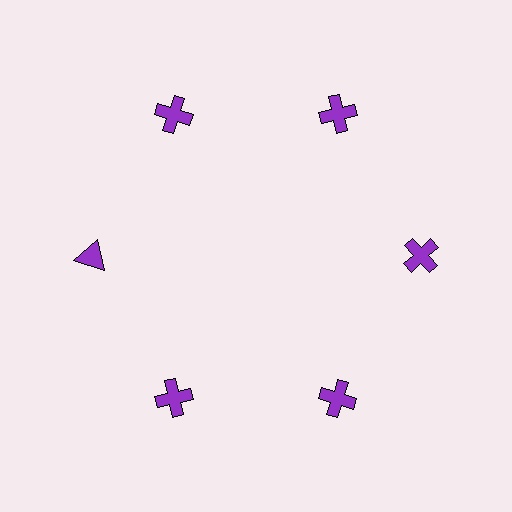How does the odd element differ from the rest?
It has a different shape: triangle instead of cross.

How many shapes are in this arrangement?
There are 6 shapes arranged in a ring pattern.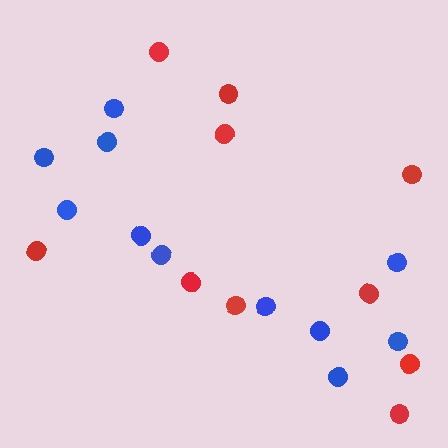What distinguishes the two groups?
There are 2 groups: one group of red circles (10) and one group of blue circles (11).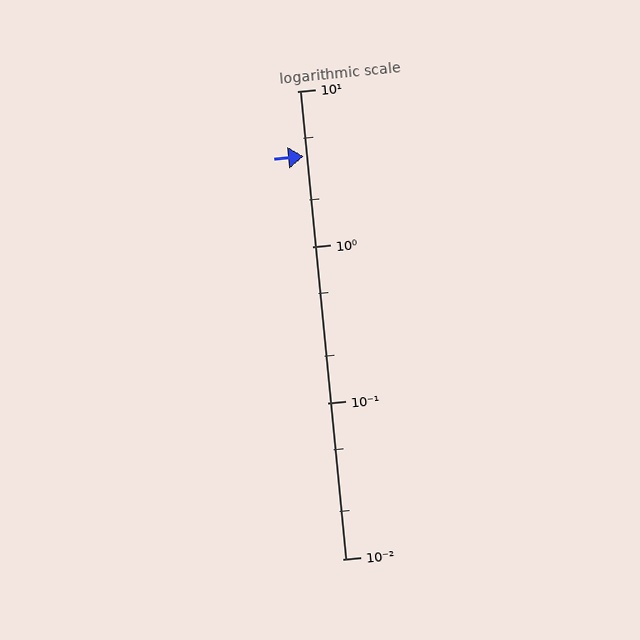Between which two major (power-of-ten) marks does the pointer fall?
The pointer is between 1 and 10.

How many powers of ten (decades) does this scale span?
The scale spans 3 decades, from 0.01 to 10.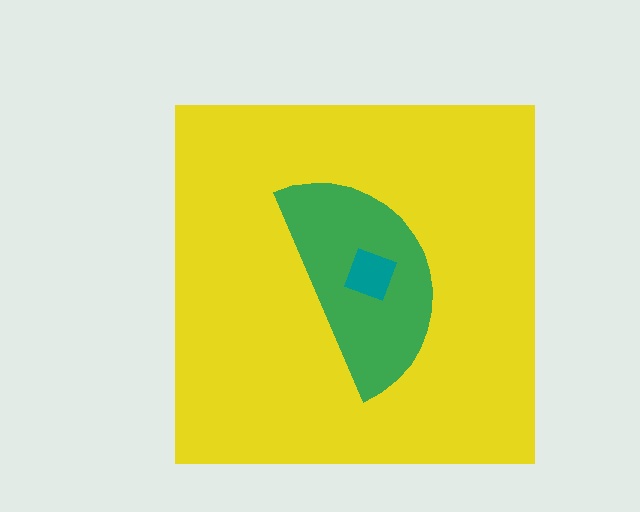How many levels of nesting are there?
3.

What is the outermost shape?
The yellow square.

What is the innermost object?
The teal diamond.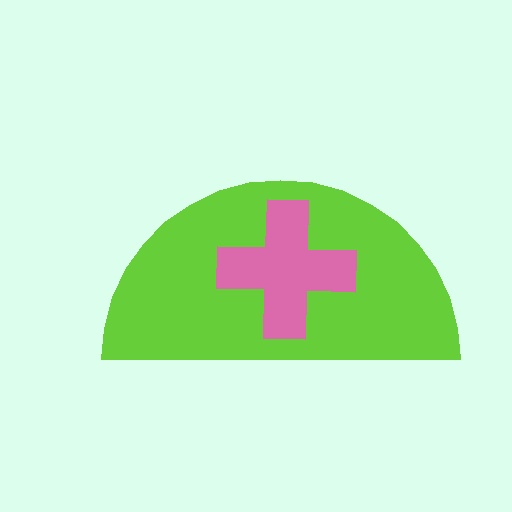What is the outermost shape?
The lime semicircle.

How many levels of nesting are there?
2.